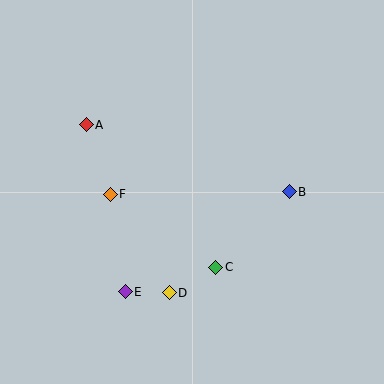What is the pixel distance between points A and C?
The distance between A and C is 193 pixels.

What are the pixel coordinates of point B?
Point B is at (289, 192).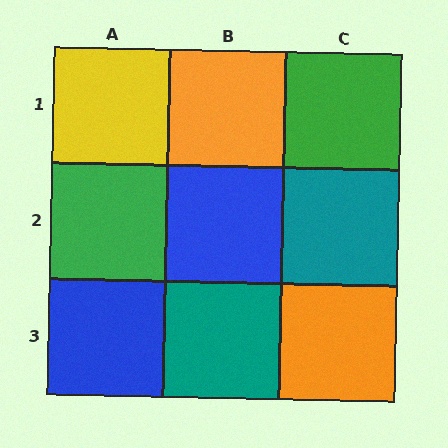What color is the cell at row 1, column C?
Green.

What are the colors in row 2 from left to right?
Green, blue, teal.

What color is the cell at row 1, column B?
Orange.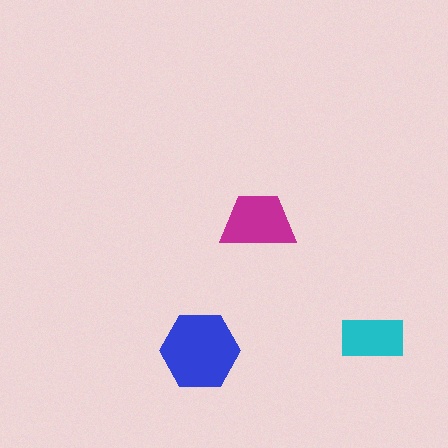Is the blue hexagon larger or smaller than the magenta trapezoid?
Larger.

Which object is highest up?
The magenta trapezoid is topmost.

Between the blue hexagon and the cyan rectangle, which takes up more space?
The blue hexagon.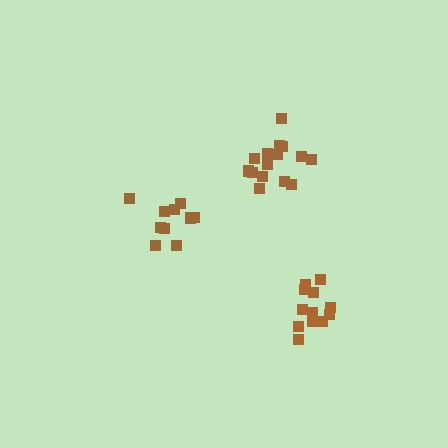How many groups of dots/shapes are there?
There are 3 groups.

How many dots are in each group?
Group 1: 12 dots, Group 2: 10 dots, Group 3: 16 dots (38 total).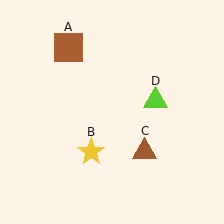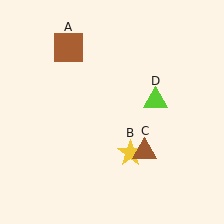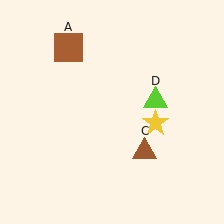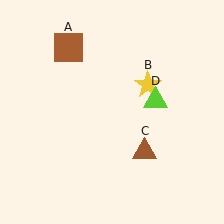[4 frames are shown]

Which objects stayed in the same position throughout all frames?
Brown square (object A) and brown triangle (object C) and lime triangle (object D) remained stationary.